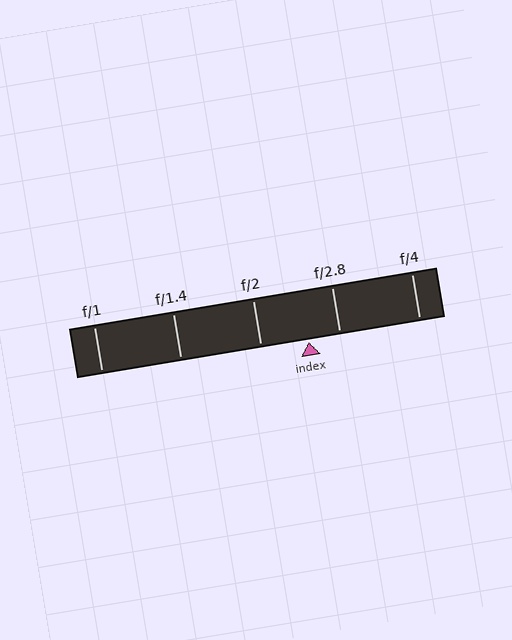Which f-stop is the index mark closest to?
The index mark is closest to f/2.8.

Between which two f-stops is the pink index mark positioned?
The index mark is between f/2 and f/2.8.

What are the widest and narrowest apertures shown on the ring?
The widest aperture shown is f/1 and the narrowest is f/4.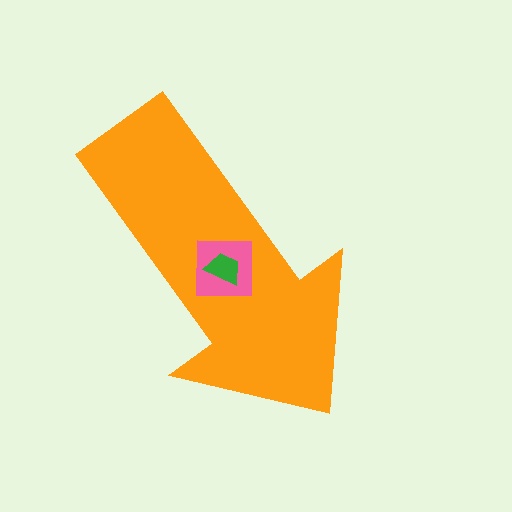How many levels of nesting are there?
3.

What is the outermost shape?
The orange arrow.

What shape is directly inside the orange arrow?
The pink square.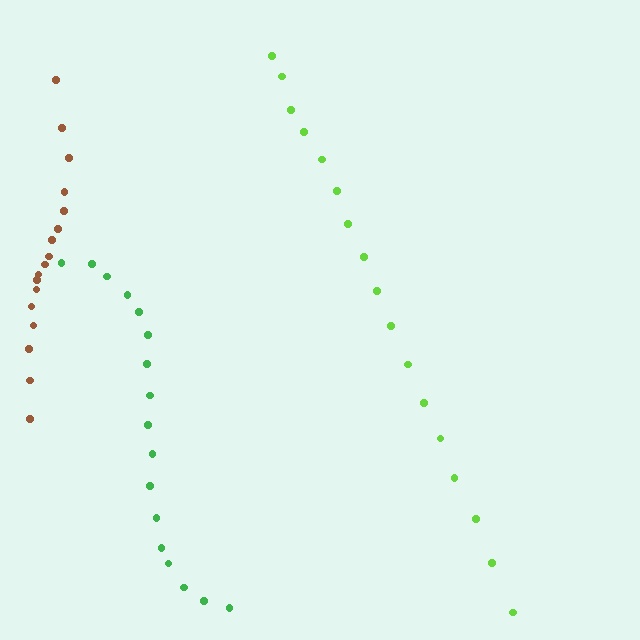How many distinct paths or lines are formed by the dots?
There are 3 distinct paths.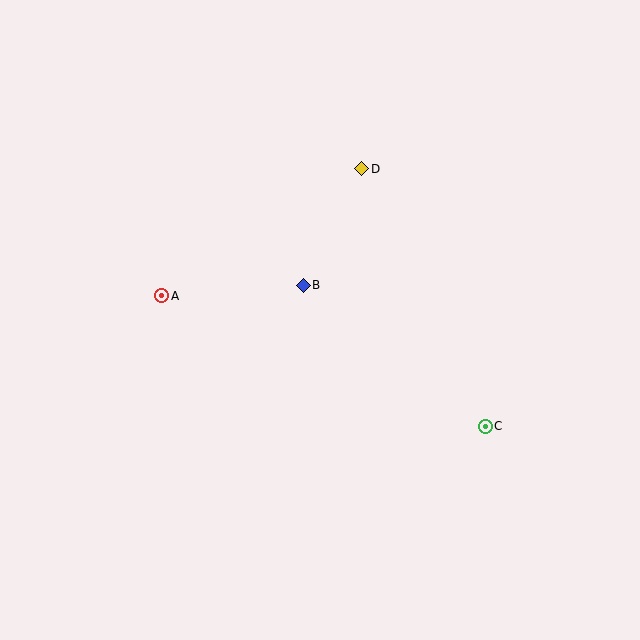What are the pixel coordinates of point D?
Point D is at (362, 169).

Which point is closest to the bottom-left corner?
Point A is closest to the bottom-left corner.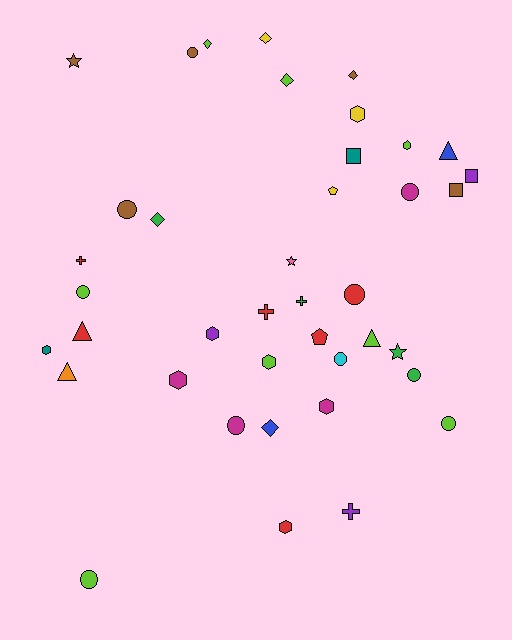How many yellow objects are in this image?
There are 3 yellow objects.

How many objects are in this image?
There are 40 objects.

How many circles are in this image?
There are 10 circles.